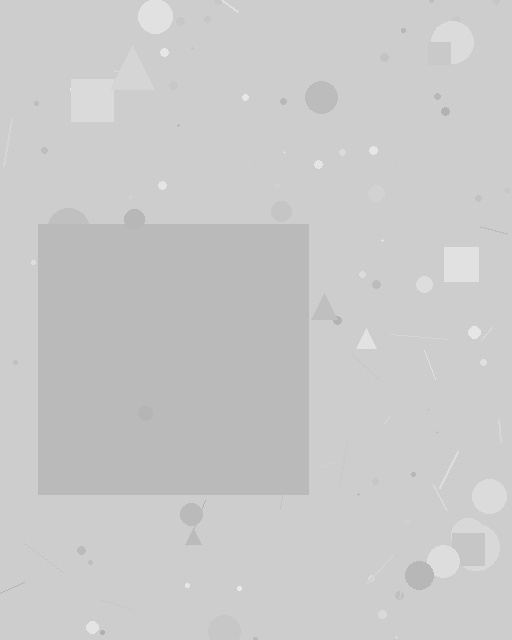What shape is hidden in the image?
A square is hidden in the image.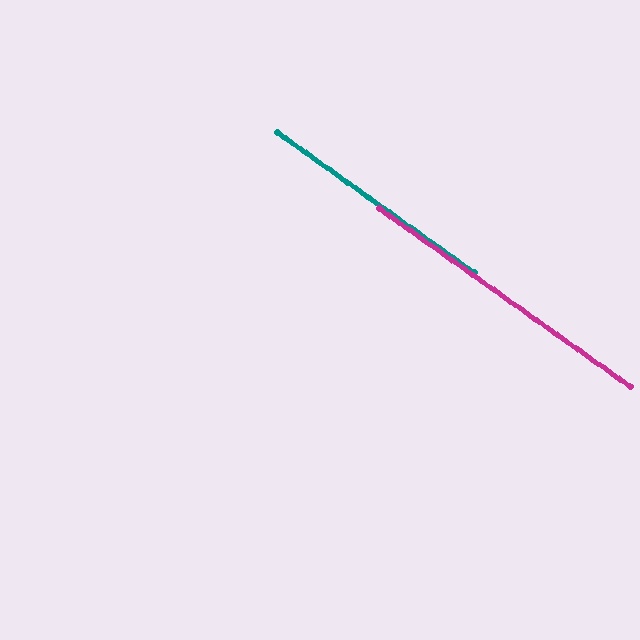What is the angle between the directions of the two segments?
Approximately 0 degrees.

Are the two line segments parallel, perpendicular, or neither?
Parallel — their directions differ by only 0.2°.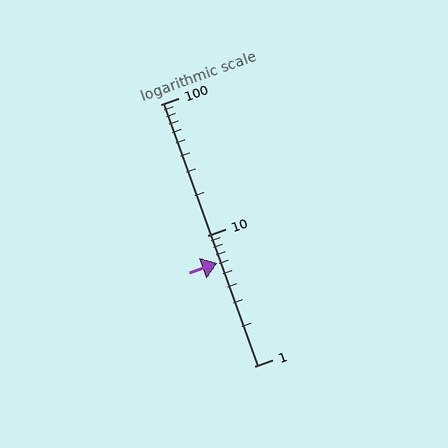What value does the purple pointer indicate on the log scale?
The pointer indicates approximately 6.1.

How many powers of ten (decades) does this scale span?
The scale spans 2 decades, from 1 to 100.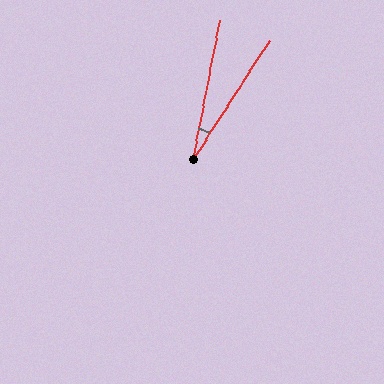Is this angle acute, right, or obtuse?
It is acute.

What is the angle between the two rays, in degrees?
Approximately 22 degrees.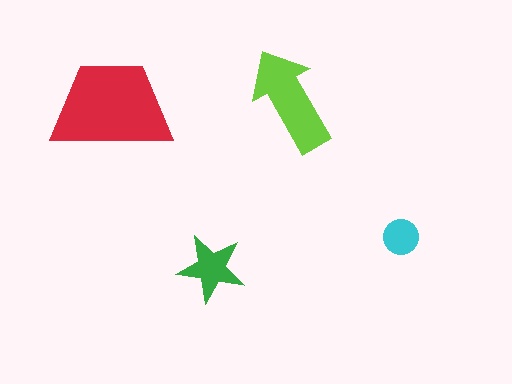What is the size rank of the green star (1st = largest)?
3rd.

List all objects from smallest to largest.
The cyan circle, the green star, the lime arrow, the red trapezoid.